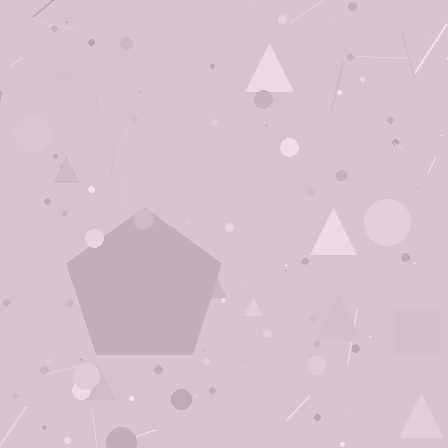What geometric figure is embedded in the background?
A pentagon is embedded in the background.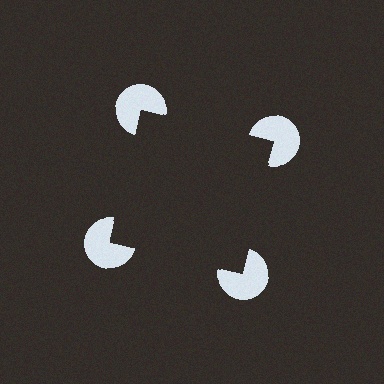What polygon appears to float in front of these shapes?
An illusory square — its edges are inferred from the aligned wedge cuts in the pac-man discs, not physically drawn.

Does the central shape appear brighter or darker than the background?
It typically appears slightly darker than the background, even though no actual brightness change is drawn.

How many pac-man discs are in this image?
There are 4 — one at each vertex of the illusory square.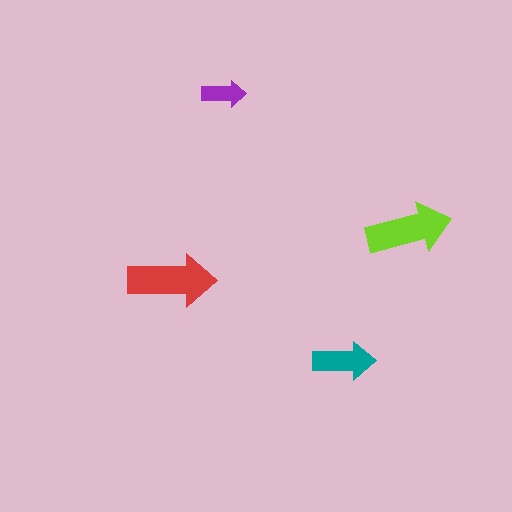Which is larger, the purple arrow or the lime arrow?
The lime one.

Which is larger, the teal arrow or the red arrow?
The red one.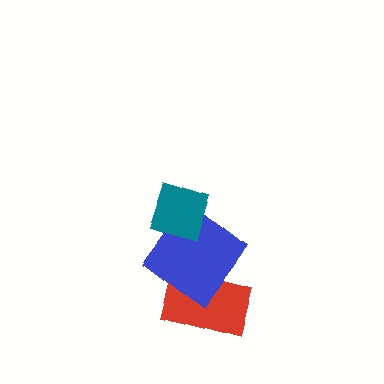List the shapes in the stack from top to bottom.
From top to bottom: the teal diamond, the blue diamond, the red rectangle.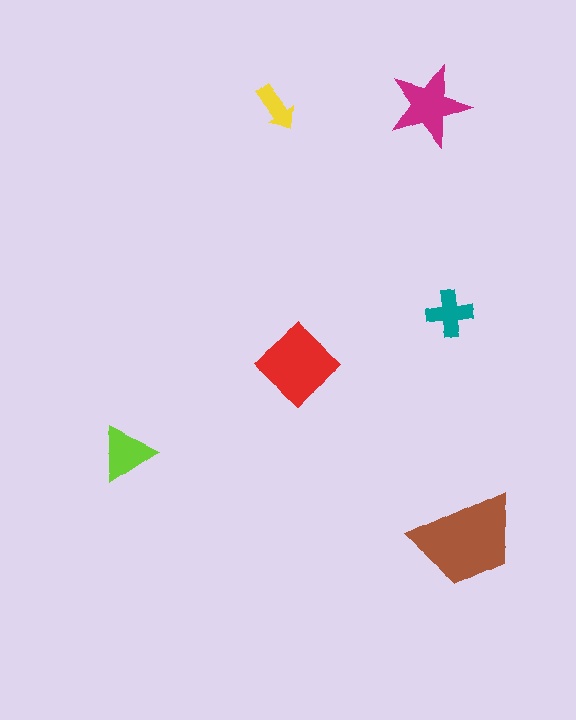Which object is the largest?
The brown trapezoid.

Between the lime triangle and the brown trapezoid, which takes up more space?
The brown trapezoid.